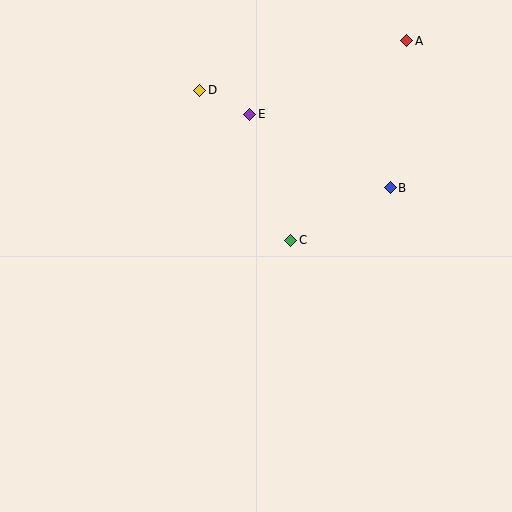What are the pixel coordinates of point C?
Point C is at (291, 240).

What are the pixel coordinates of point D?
Point D is at (200, 90).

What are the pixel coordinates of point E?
Point E is at (250, 114).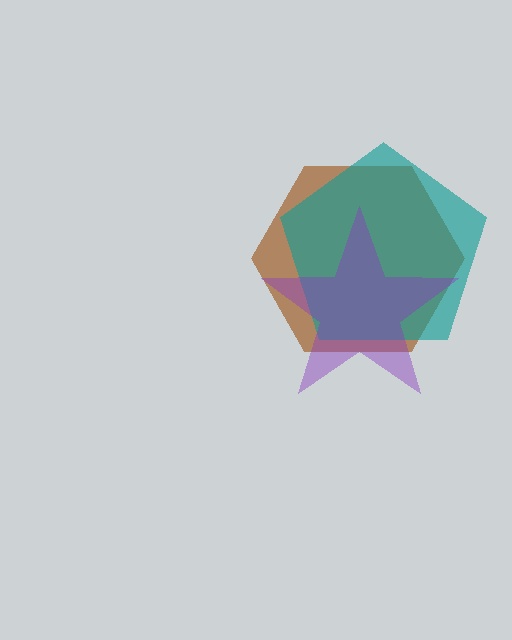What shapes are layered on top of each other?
The layered shapes are: a brown hexagon, a teal pentagon, a purple star.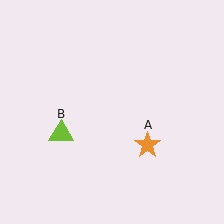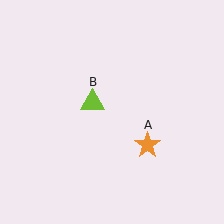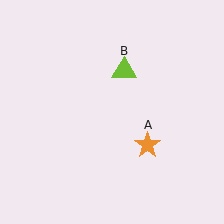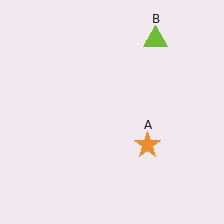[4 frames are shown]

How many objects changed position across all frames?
1 object changed position: lime triangle (object B).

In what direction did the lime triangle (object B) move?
The lime triangle (object B) moved up and to the right.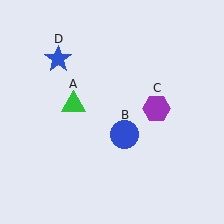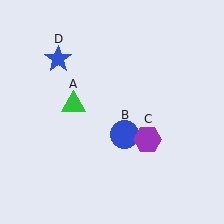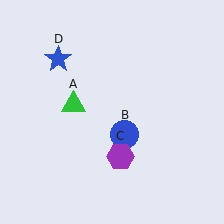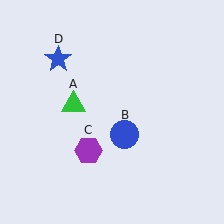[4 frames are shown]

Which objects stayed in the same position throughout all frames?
Green triangle (object A) and blue circle (object B) and blue star (object D) remained stationary.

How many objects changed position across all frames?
1 object changed position: purple hexagon (object C).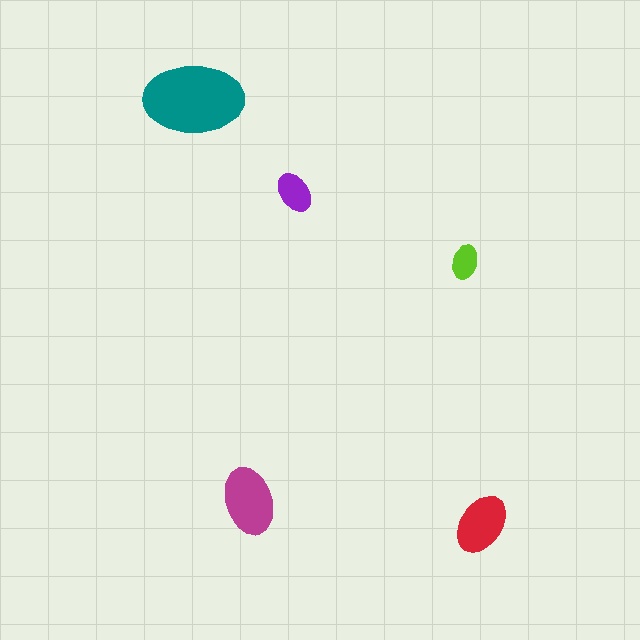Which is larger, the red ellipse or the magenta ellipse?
The magenta one.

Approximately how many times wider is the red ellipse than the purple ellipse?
About 1.5 times wider.